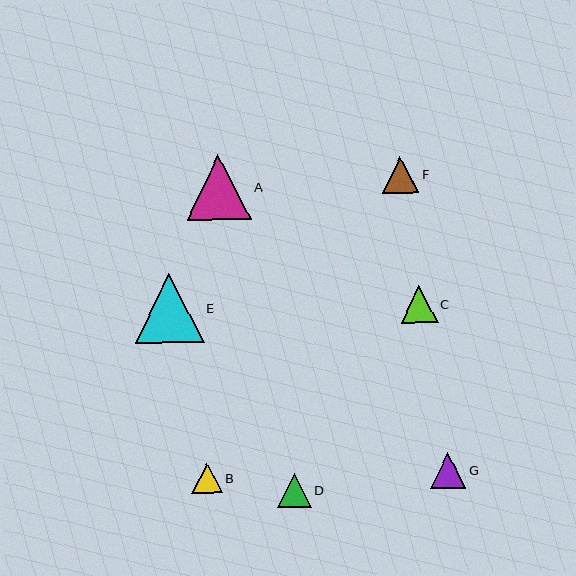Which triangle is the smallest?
Triangle B is the smallest with a size of approximately 30 pixels.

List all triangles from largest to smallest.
From largest to smallest: E, A, C, F, G, D, B.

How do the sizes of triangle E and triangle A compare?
Triangle E and triangle A are approximately the same size.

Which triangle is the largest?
Triangle E is the largest with a size of approximately 69 pixels.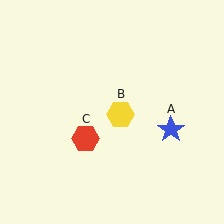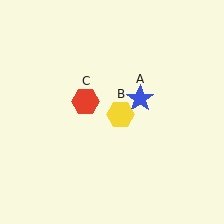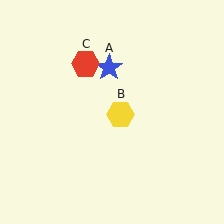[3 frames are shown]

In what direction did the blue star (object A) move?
The blue star (object A) moved up and to the left.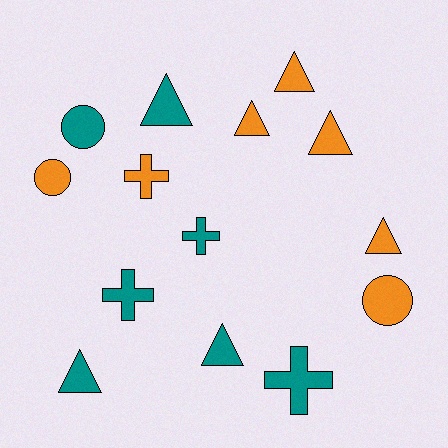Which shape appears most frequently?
Triangle, with 7 objects.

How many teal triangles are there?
There are 3 teal triangles.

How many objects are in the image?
There are 14 objects.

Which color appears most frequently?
Orange, with 7 objects.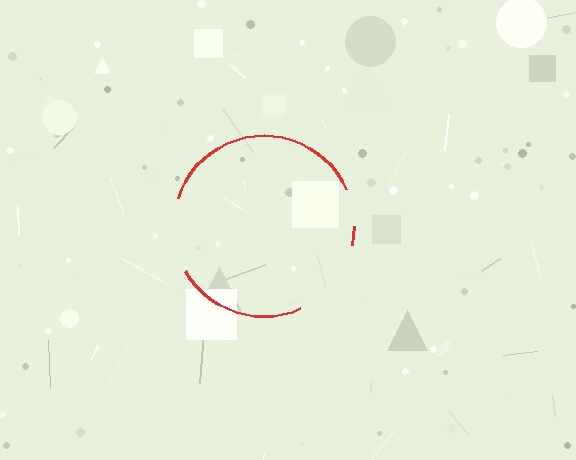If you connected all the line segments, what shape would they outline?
They would outline a circle.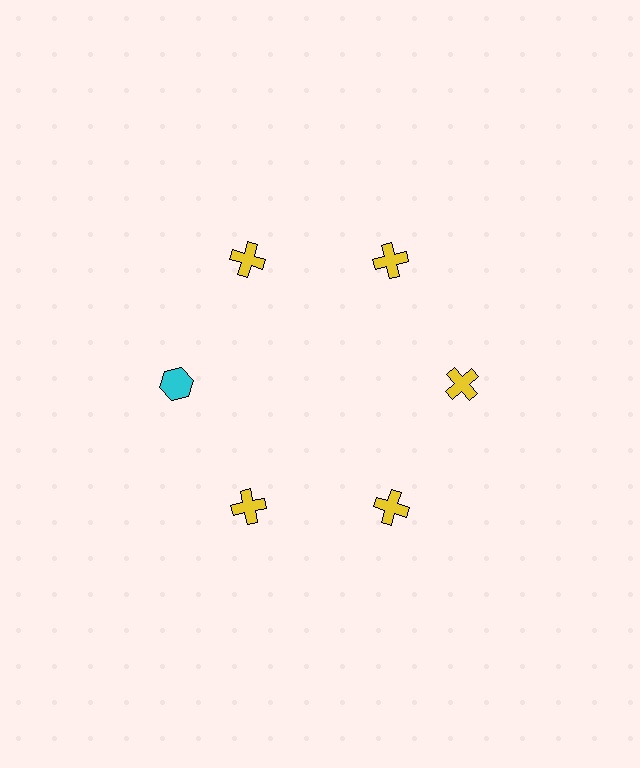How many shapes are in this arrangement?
There are 6 shapes arranged in a ring pattern.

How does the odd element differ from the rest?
It differs in both color (cyan instead of yellow) and shape (hexagon instead of cross).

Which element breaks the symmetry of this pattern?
The cyan hexagon at roughly the 9 o'clock position breaks the symmetry. All other shapes are yellow crosses.